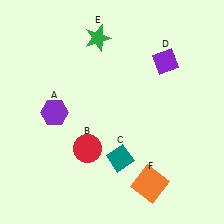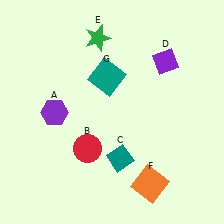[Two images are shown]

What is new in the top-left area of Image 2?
A teal square (G) was added in the top-left area of Image 2.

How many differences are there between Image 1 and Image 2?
There is 1 difference between the two images.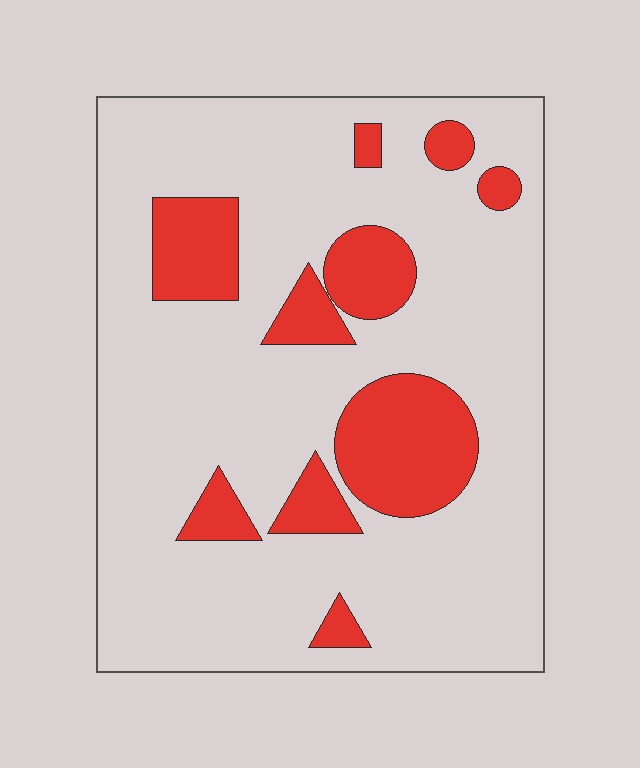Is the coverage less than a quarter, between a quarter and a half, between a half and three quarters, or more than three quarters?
Less than a quarter.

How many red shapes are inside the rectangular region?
10.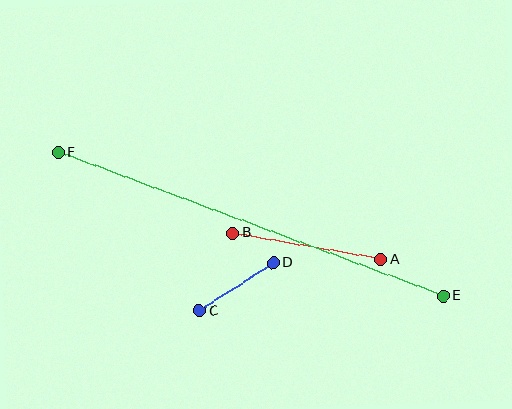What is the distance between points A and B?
The distance is approximately 151 pixels.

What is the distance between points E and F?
The distance is approximately 411 pixels.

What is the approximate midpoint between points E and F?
The midpoint is at approximately (251, 224) pixels.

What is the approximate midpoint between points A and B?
The midpoint is at approximately (307, 246) pixels.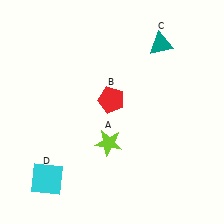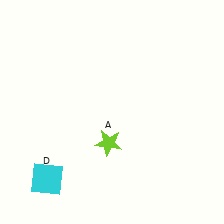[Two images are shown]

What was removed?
The red pentagon (B), the teal triangle (C) were removed in Image 2.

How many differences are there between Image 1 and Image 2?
There are 2 differences between the two images.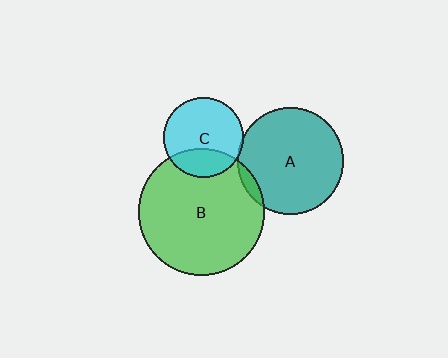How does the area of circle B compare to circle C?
Approximately 2.5 times.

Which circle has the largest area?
Circle B (green).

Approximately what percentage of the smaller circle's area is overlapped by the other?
Approximately 5%.